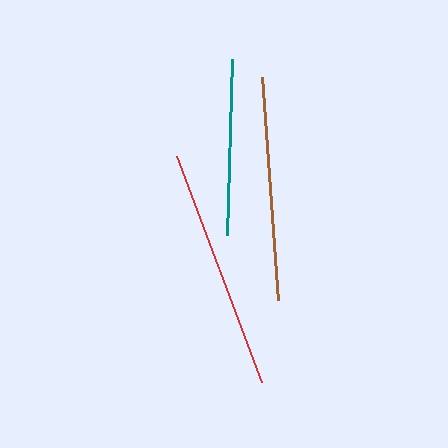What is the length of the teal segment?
The teal segment is approximately 176 pixels long.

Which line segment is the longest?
The red line is the longest at approximately 242 pixels.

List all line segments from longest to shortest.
From longest to shortest: red, brown, teal.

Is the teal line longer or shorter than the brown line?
The brown line is longer than the teal line.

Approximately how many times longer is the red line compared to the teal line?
The red line is approximately 1.4 times the length of the teal line.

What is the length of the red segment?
The red segment is approximately 242 pixels long.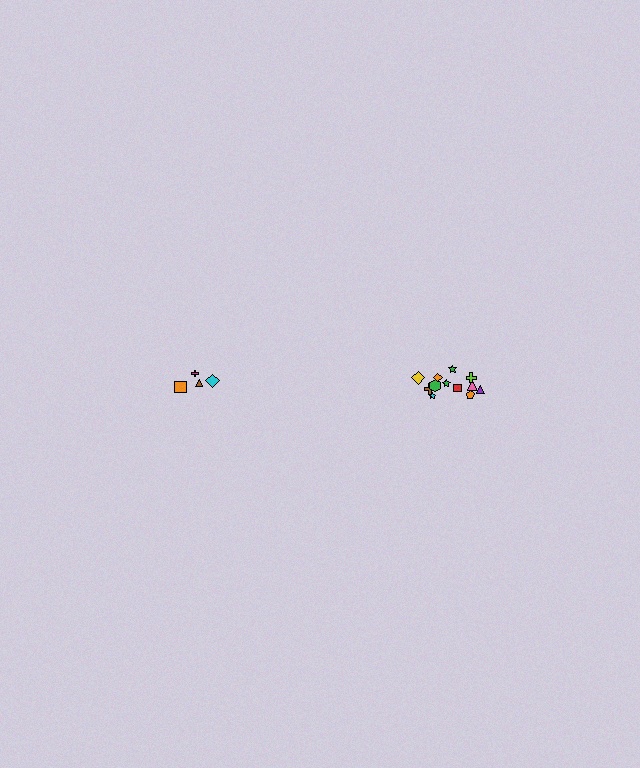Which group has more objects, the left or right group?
The right group.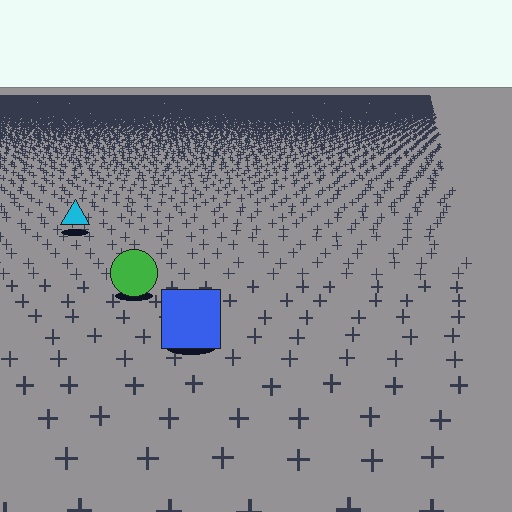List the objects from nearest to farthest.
From nearest to farthest: the blue square, the green circle, the cyan triangle.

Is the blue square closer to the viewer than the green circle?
Yes. The blue square is closer — you can tell from the texture gradient: the ground texture is coarser near it.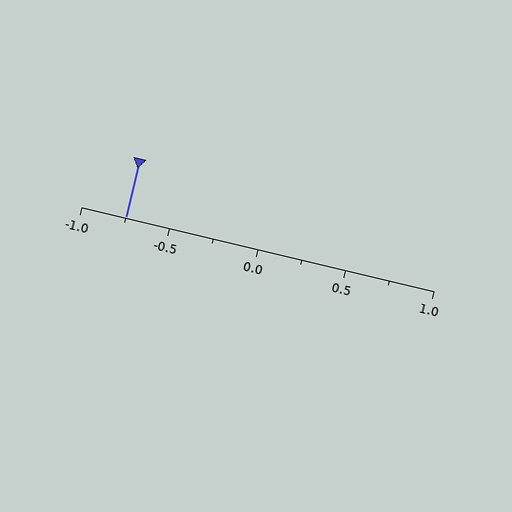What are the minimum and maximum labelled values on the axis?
The axis runs from -1.0 to 1.0.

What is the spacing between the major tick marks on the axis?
The major ticks are spaced 0.5 apart.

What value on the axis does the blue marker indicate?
The marker indicates approximately -0.75.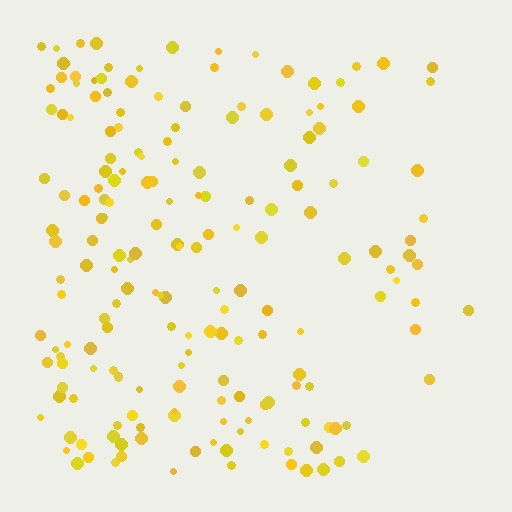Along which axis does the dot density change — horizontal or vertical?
Horizontal.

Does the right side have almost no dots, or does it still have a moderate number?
Still a moderate number, just noticeably fewer than the left.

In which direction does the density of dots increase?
From right to left, with the left side densest.